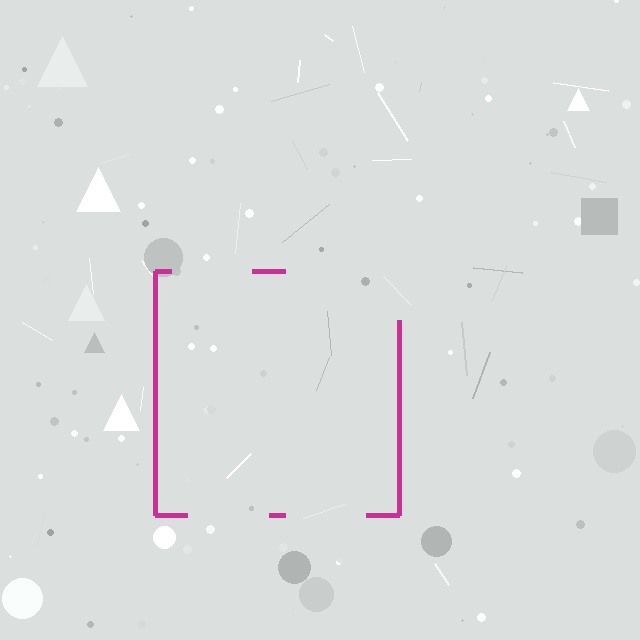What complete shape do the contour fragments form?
The contour fragments form a square.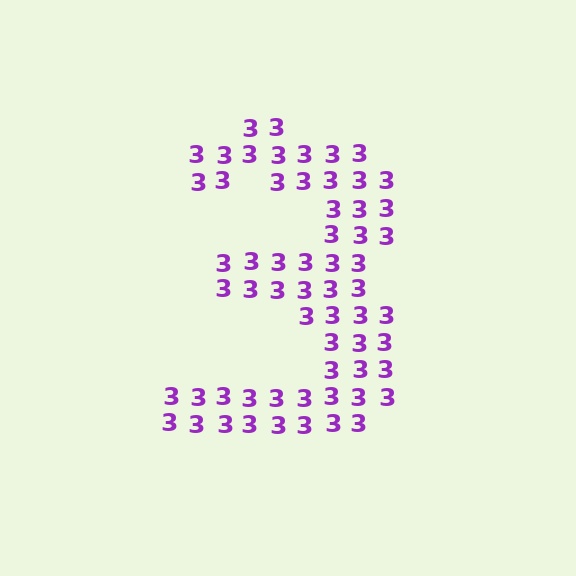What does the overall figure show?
The overall figure shows the digit 3.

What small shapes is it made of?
It is made of small digit 3's.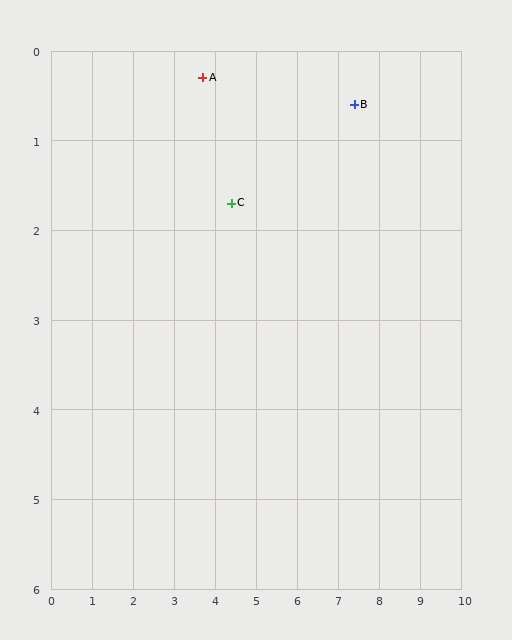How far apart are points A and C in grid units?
Points A and C are about 1.6 grid units apart.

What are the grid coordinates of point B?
Point B is at approximately (7.4, 0.6).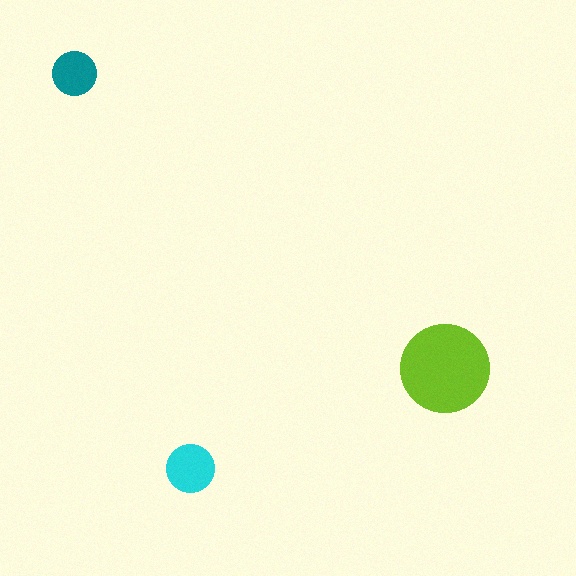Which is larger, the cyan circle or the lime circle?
The lime one.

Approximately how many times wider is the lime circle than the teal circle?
About 2 times wider.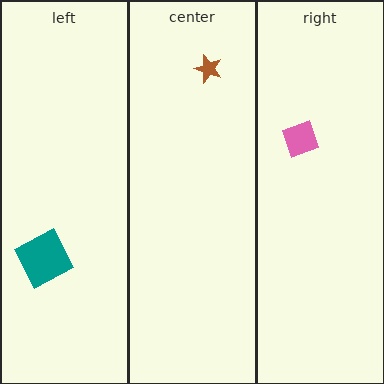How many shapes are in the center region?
1.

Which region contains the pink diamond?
The right region.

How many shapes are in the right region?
1.